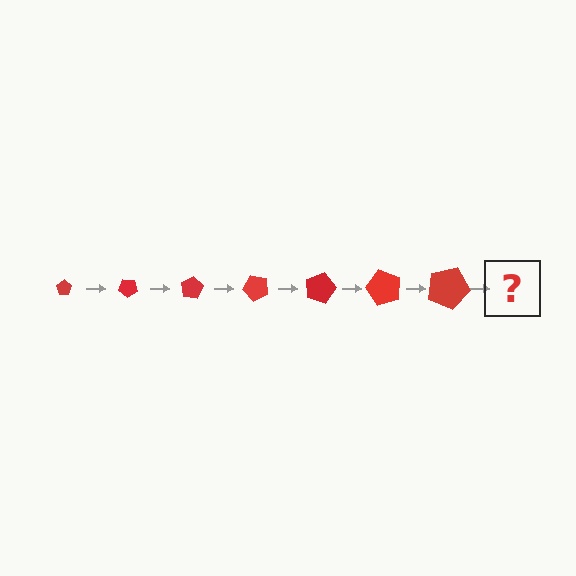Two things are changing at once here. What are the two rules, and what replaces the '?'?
The two rules are that the pentagon grows larger each step and it rotates 40 degrees each step. The '?' should be a pentagon, larger than the previous one and rotated 280 degrees from the start.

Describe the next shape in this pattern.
It should be a pentagon, larger than the previous one and rotated 280 degrees from the start.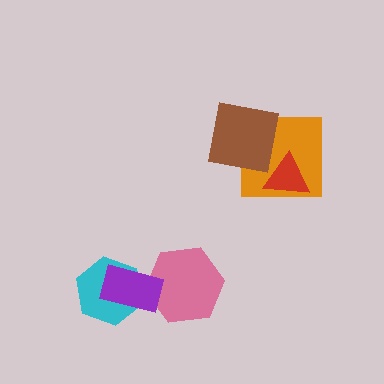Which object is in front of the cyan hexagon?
The purple rectangle is in front of the cyan hexagon.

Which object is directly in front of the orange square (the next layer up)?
The red triangle is directly in front of the orange square.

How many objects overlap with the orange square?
2 objects overlap with the orange square.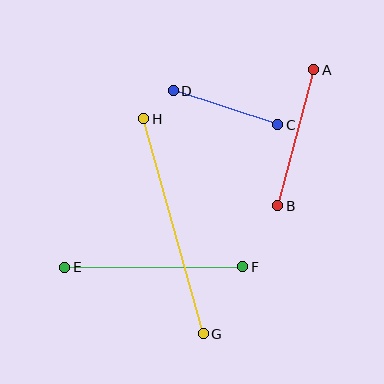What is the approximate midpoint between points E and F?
The midpoint is at approximately (154, 267) pixels.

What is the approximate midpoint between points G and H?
The midpoint is at approximately (174, 226) pixels.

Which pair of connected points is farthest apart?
Points G and H are farthest apart.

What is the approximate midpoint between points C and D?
The midpoint is at approximately (226, 108) pixels.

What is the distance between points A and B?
The distance is approximately 141 pixels.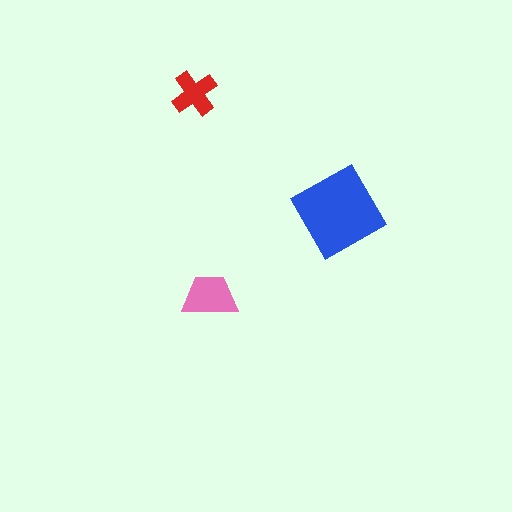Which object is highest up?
The red cross is topmost.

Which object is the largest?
The blue diamond.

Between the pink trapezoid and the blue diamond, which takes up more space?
The blue diamond.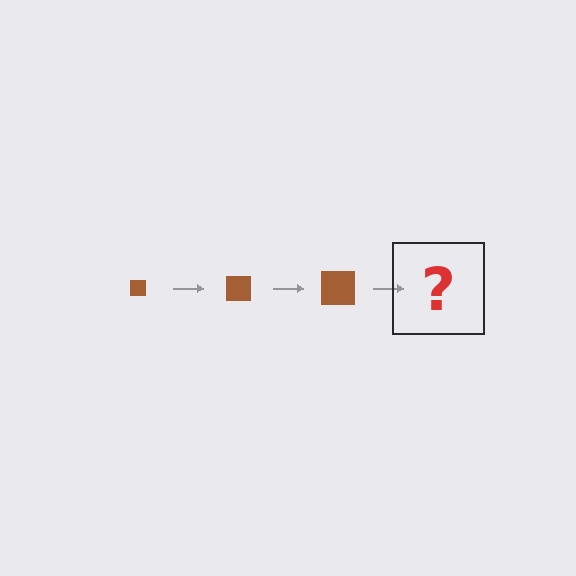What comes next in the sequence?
The next element should be a brown square, larger than the previous one.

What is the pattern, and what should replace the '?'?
The pattern is that the square gets progressively larger each step. The '?' should be a brown square, larger than the previous one.